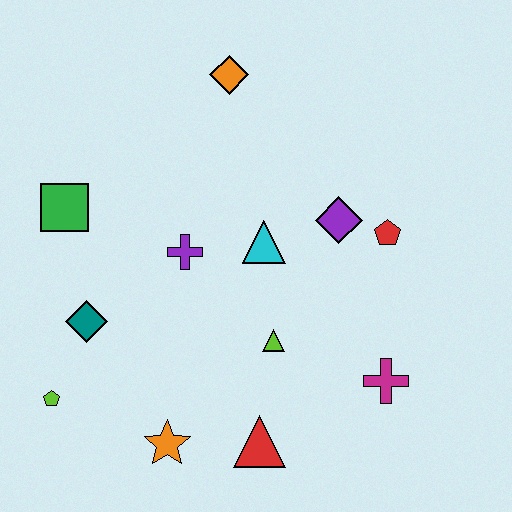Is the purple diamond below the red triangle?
No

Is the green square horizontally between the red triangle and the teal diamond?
No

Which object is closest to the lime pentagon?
The teal diamond is closest to the lime pentagon.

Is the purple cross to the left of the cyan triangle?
Yes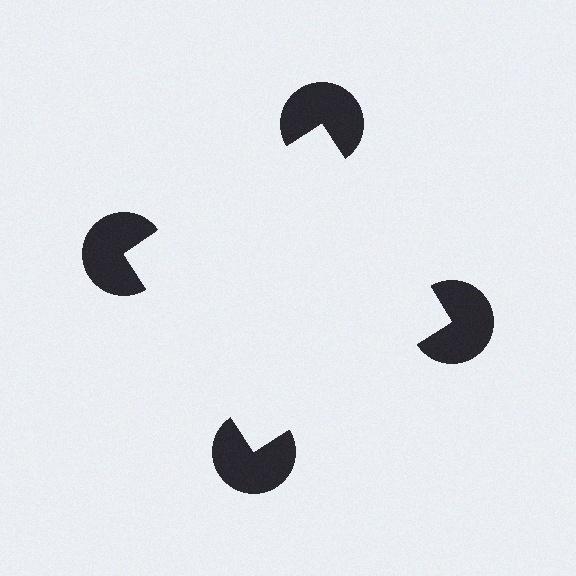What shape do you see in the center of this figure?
An illusory square — its edges are inferred from the aligned wedge cuts in the pac-man discs, not physically drawn.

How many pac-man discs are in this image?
There are 4 — one at each vertex of the illusory square.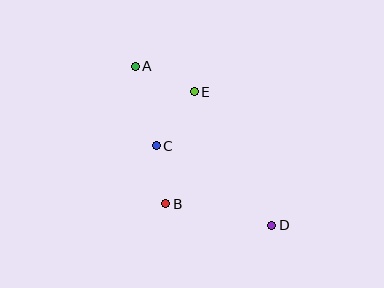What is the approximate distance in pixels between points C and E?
The distance between C and E is approximately 66 pixels.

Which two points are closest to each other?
Points B and C are closest to each other.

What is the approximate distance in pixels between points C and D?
The distance between C and D is approximately 140 pixels.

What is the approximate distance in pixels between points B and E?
The distance between B and E is approximately 115 pixels.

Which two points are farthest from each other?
Points A and D are farthest from each other.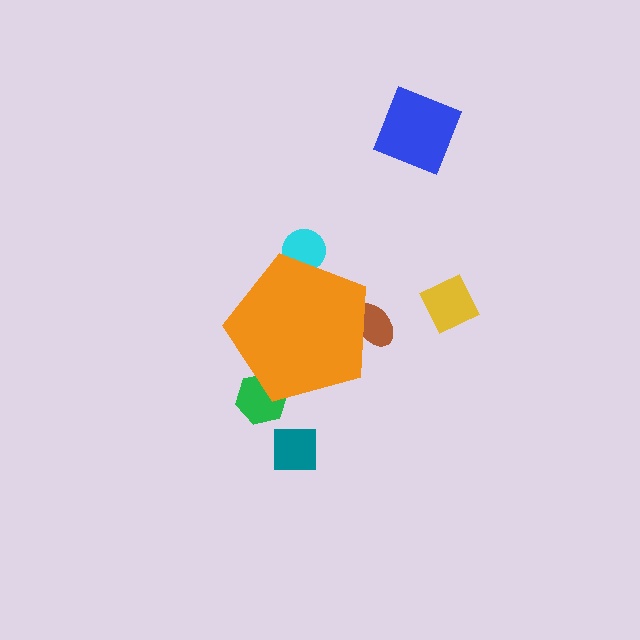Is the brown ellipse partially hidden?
Yes, the brown ellipse is partially hidden behind the orange pentagon.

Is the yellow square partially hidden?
No, the yellow square is fully visible.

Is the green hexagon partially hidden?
Yes, the green hexagon is partially hidden behind the orange pentagon.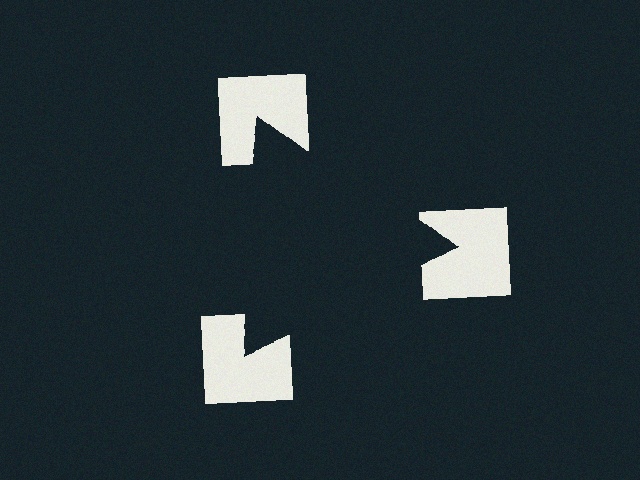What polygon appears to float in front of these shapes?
An illusory triangle — its edges are inferred from the aligned wedge cuts in the notched squares, not physically drawn.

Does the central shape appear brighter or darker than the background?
It typically appears slightly darker than the background, even though no actual brightness change is drawn.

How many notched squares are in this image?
There are 3 — one at each vertex of the illusory triangle.